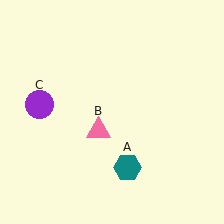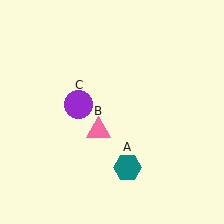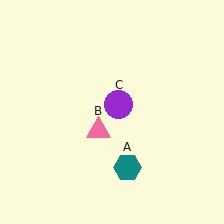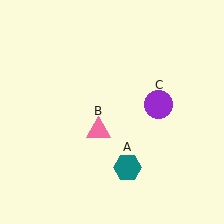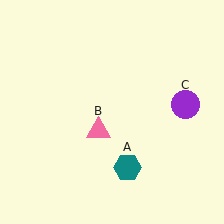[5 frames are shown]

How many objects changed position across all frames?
1 object changed position: purple circle (object C).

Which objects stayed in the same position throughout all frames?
Teal hexagon (object A) and pink triangle (object B) remained stationary.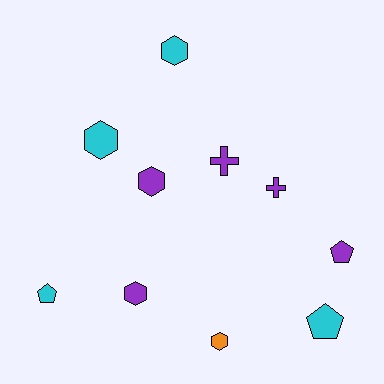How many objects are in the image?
There are 10 objects.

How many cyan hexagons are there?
There are 2 cyan hexagons.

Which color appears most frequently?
Purple, with 5 objects.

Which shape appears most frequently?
Hexagon, with 5 objects.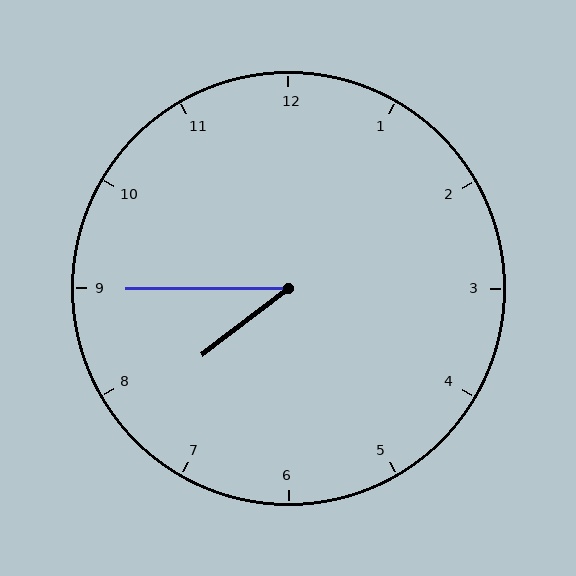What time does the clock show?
7:45.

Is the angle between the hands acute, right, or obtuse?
It is acute.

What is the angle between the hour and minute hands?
Approximately 38 degrees.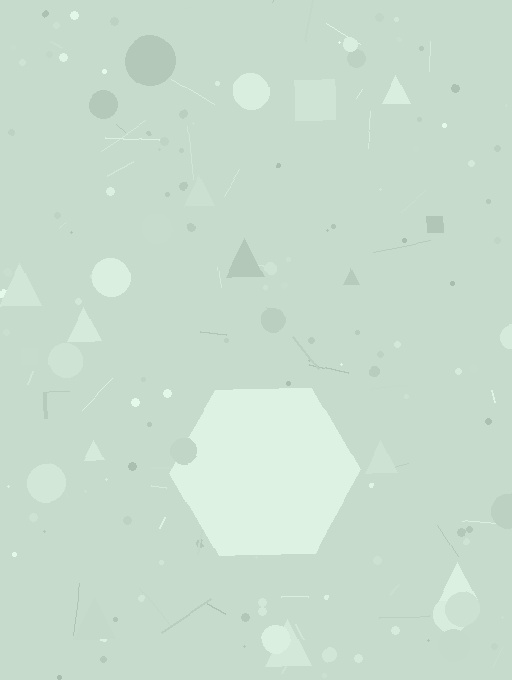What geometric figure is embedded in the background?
A hexagon is embedded in the background.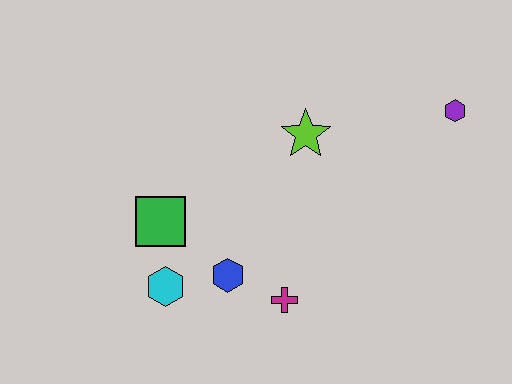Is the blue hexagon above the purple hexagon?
No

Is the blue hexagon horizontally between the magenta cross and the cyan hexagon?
Yes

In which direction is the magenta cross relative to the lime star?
The magenta cross is below the lime star.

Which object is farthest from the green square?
The purple hexagon is farthest from the green square.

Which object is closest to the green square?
The cyan hexagon is closest to the green square.